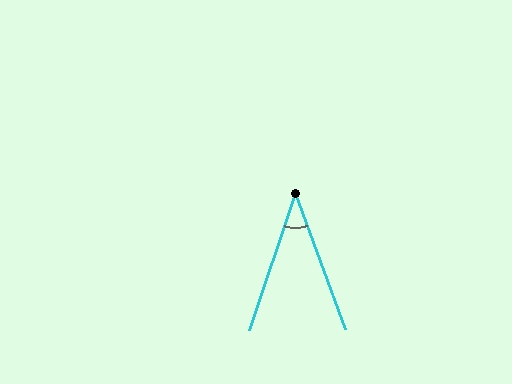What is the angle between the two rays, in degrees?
Approximately 39 degrees.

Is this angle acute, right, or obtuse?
It is acute.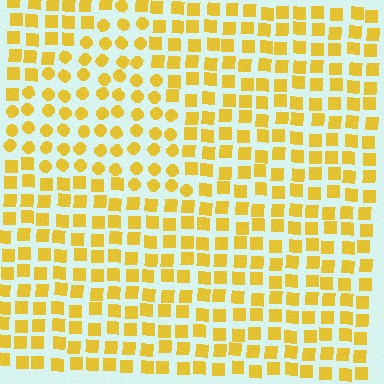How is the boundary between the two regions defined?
The boundary is defined by a change in element shape: circles inside vs. squares outside. All elements share the same color and spacing.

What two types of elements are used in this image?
The image uses circles inside the triangle region and squares outside it.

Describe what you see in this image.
The image is filled with small yellow elements arranged in a uniform grid. A triangle-shaped region contains circles, while the surrounding area contains squares. The boundary is defined purely by the change in element shape.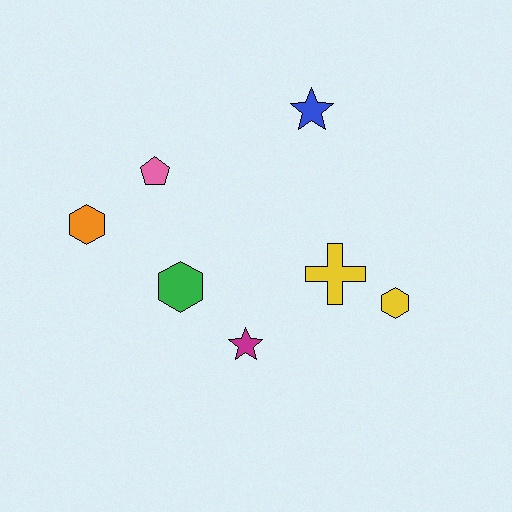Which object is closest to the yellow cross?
The yellow hexagon is closest to the yellow cross.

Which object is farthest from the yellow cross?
The orange hexagon is farthest from the yellow cross.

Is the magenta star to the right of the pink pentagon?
Yes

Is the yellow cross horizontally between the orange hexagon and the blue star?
No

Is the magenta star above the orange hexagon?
No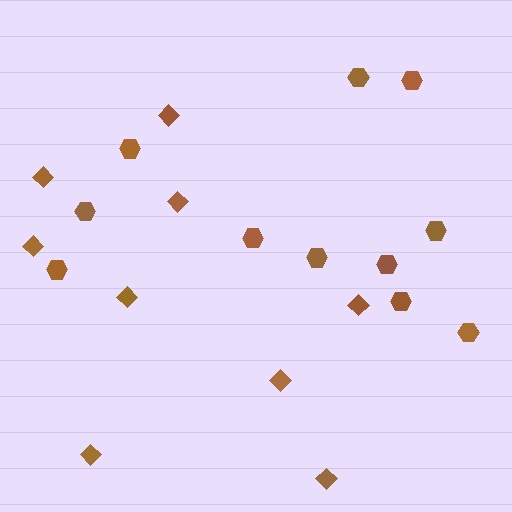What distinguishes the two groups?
There are 2 groups: one group of diamonds (9) and one group of hexagons (11).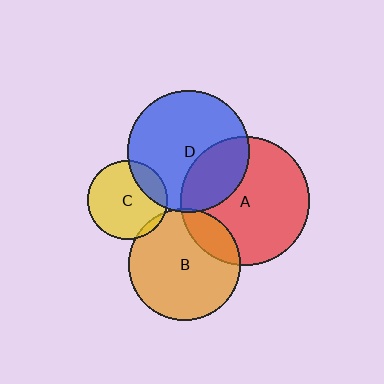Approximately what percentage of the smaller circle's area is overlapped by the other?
Approximately 20%.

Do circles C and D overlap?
Yes.